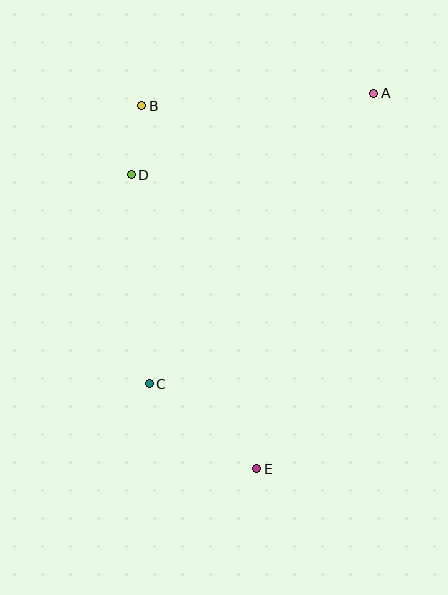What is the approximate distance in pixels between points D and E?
The distance between D and E is approximately 320 pixels.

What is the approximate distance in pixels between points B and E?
The distance between B and E is approximately 381 pixels.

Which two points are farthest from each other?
Points A and E are farthest from each other.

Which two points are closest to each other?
Points B and D are closest to each other.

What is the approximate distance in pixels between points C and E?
The distance between C and E is approximately 137 pixels.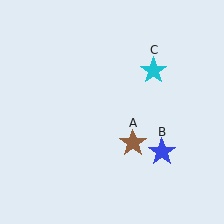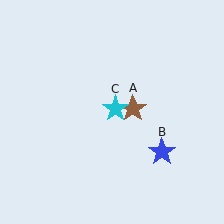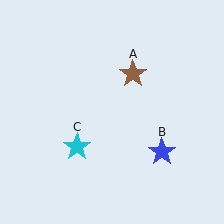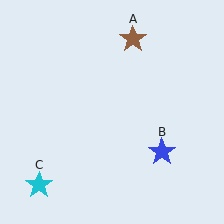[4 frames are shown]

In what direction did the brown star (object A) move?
The brown star (object A) moved up.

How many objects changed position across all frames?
2 objects changed position: brown star (object A), cyan star (object C).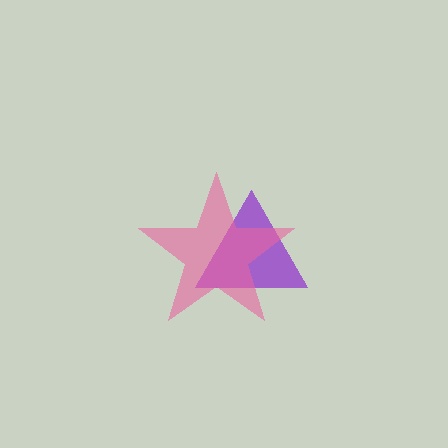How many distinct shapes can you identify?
There are 2 distinct shapes: a purple triangle, a pink star.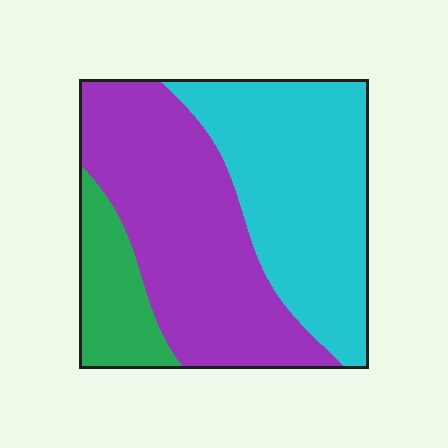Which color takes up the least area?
Green, at roughly 15%.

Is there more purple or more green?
Purple.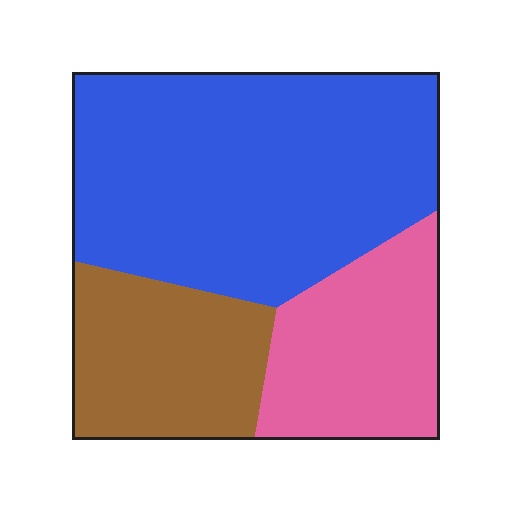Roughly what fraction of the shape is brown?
Brown covers 22% of the shape.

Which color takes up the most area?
Blue, at roughly 55%.